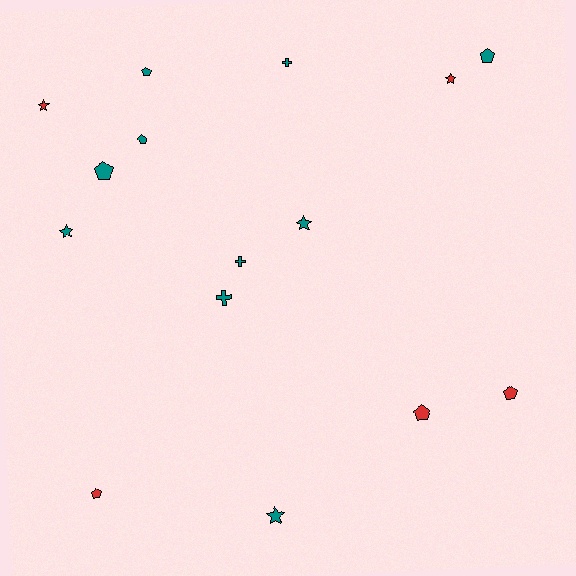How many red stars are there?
There are 2 red stars.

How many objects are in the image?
There are 15 objects.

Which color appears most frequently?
Teal, with 10 objects.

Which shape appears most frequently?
Pentagon, with 7 objects.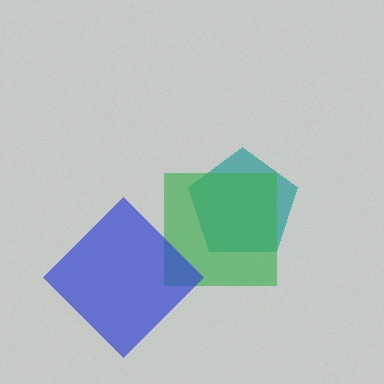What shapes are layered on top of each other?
The layered shapes are: a teal pentagon, a green square, a blue diamond.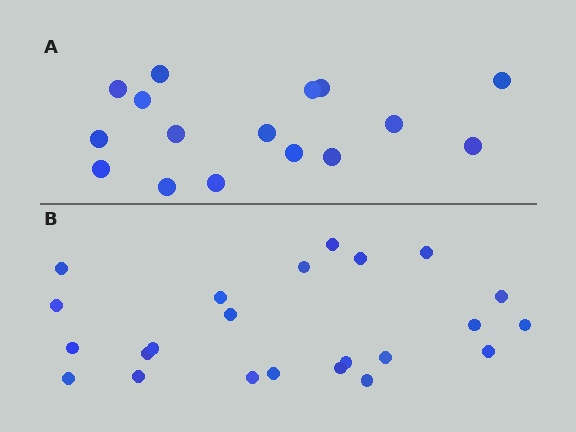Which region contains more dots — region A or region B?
Region B (the bottom region) has more dots.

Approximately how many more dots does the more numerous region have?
Region B has roughly 8 or so more dots than region A.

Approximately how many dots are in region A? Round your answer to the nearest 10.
About 20 dots. (The exact count is 16, which rounds to 20.)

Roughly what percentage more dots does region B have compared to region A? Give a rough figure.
About 45% more.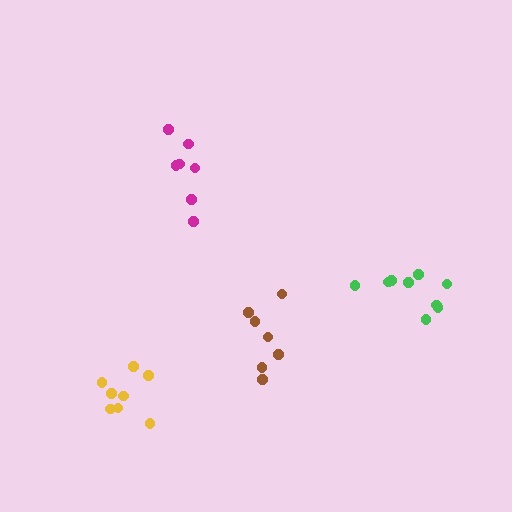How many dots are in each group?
Group 1: 7 dots, Group 2: 9 dots, Group 3: 7 dots, Group 4: 8 dots (31 total).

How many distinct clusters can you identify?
There are 4 distinct clusters.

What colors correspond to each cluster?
The clusters are colored: brown, green, magenta, yellow.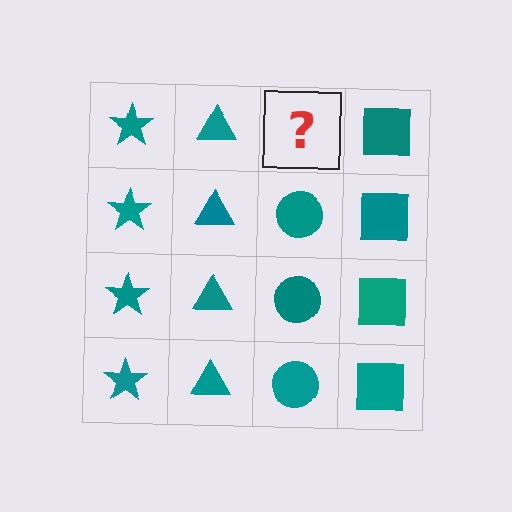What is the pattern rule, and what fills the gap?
The rule is that each column has a consistent shape. The gap should be filled with a teal circle.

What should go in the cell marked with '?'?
The missing cell should contain a teal circle.